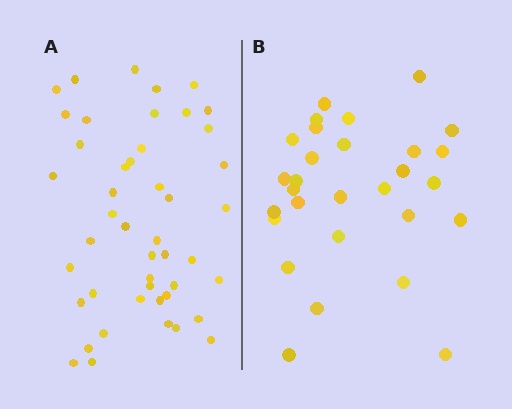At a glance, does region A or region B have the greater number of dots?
Region A (the left region) has more dots.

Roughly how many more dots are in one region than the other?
Region A has approximately 15 more dots than region B.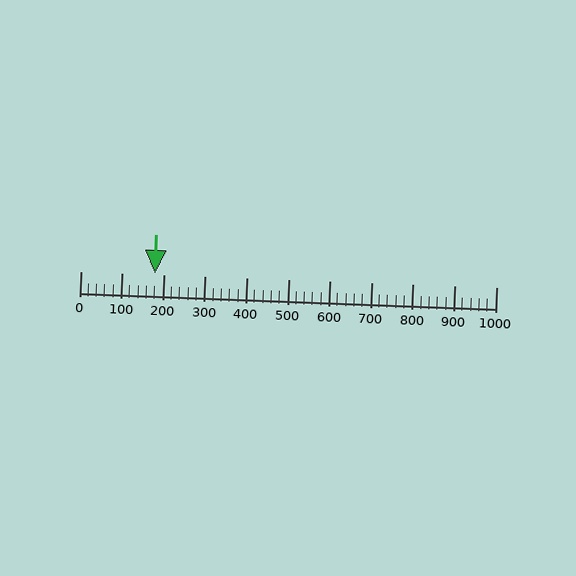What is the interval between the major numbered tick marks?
The major tick marks are spaced 100 units apart.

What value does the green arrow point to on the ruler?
The green arrow points to approximately 180.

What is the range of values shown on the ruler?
The ruler shows values from 0 to 1000.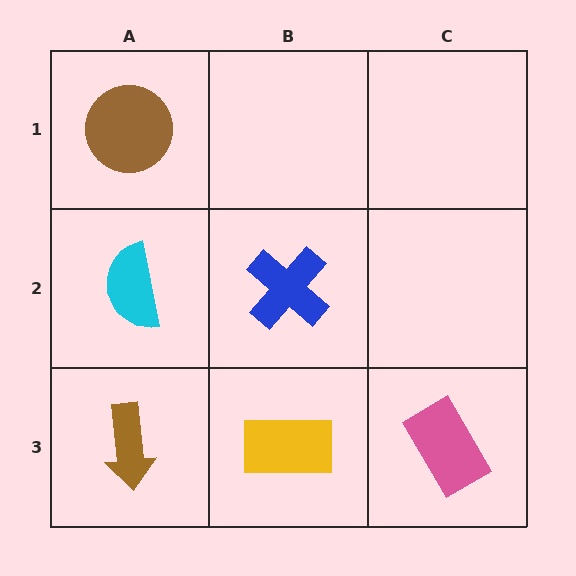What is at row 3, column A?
A brown arrow.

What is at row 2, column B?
A blue cross.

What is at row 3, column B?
A yellow rectangle.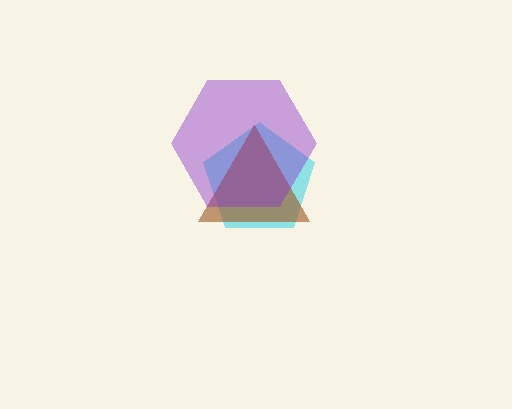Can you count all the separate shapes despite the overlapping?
Yes, there are 3 separate shapes.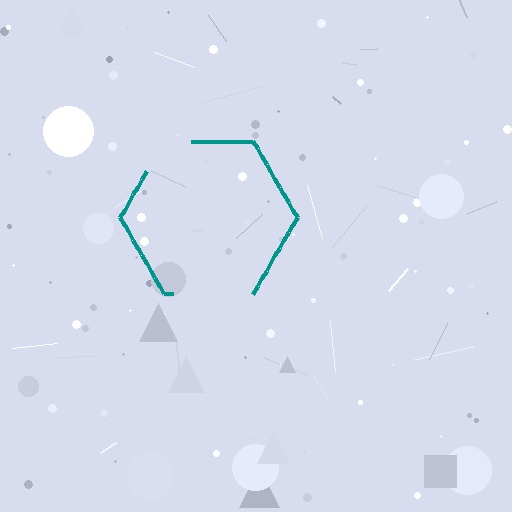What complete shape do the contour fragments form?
The contour fragments form a hexagon.